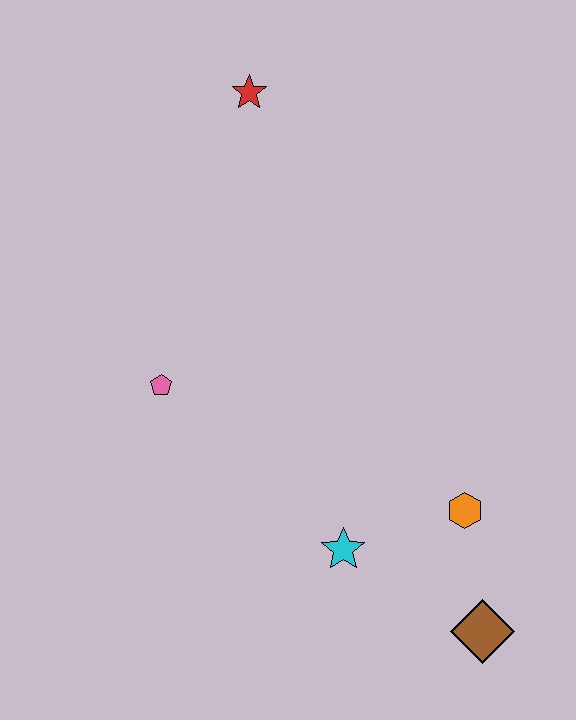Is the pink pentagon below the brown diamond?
No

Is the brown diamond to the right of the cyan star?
Yes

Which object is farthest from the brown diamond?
The red star is farthest from the brown diamond.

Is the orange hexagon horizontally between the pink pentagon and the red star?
No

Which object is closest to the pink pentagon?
The cyan star is closest to the pink pentagon.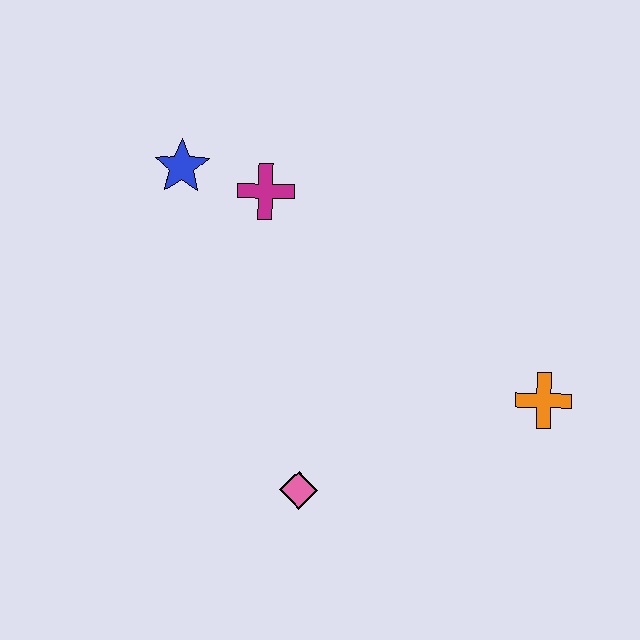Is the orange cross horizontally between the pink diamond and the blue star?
No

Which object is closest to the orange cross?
The pink diamond is closest to the orange cross.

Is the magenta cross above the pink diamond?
Yes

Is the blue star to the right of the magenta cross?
No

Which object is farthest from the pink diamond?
The blue star is farthest from the pink diamond.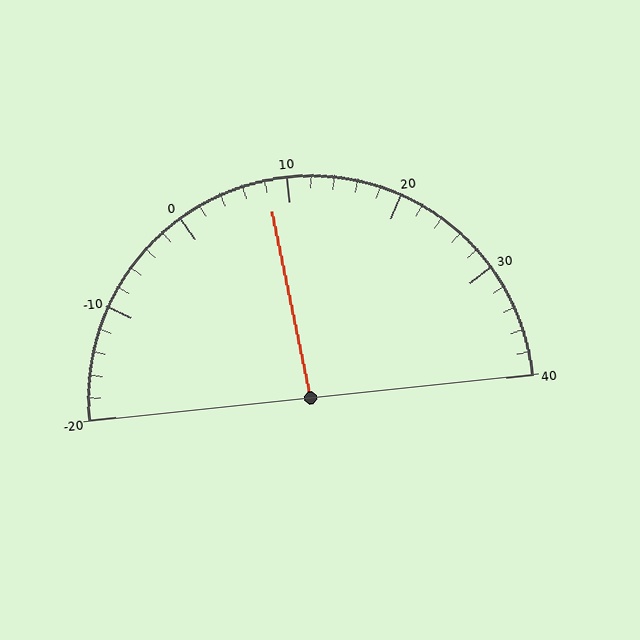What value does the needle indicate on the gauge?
The needle indicates approximately 8.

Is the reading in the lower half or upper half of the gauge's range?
The reading is in the lower half of the range (-20 to 40).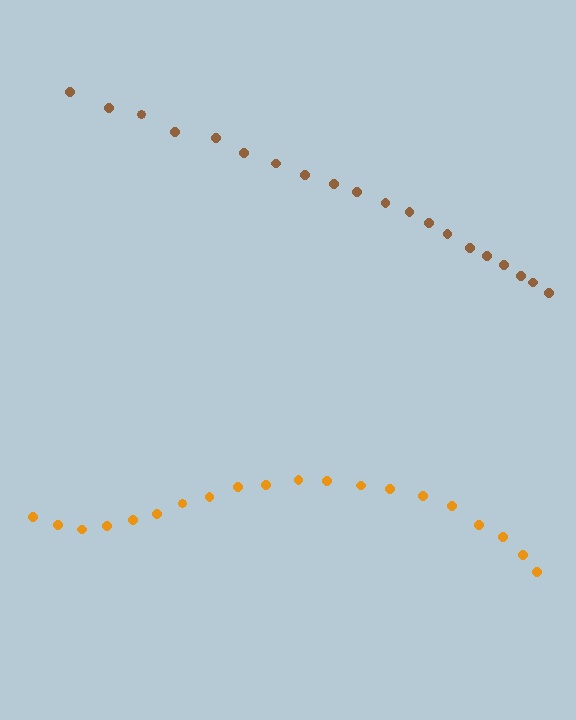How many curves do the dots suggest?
There are 2 distinct paths.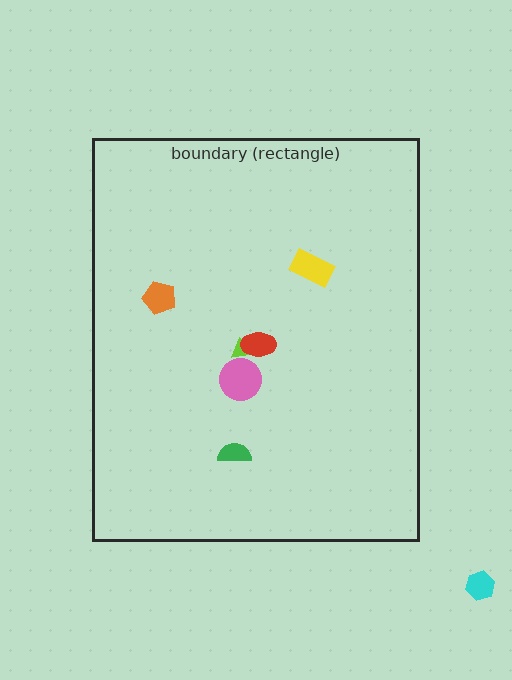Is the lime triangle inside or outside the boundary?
Inside.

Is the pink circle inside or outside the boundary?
Inside.